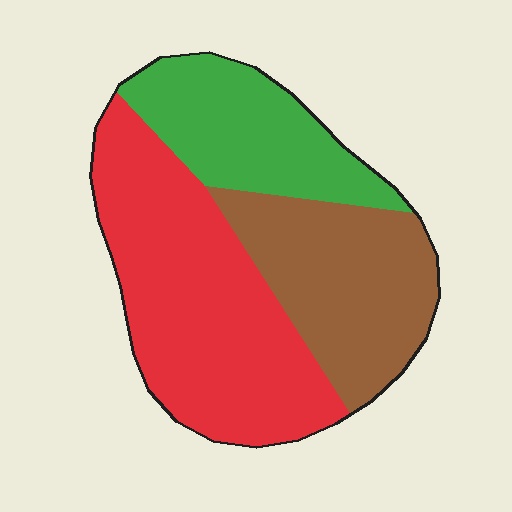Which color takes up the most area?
Red, at roughly 45%.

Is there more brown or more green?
Brown.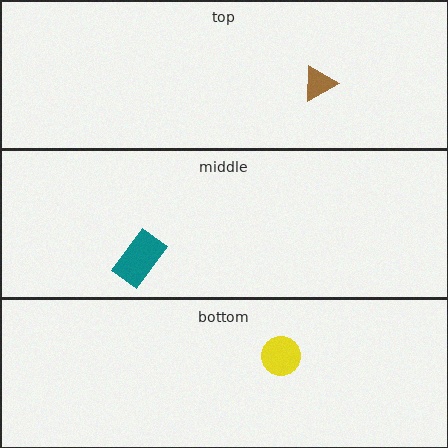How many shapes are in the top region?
1.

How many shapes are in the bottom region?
1.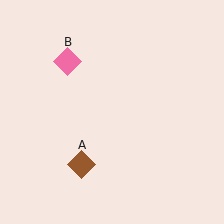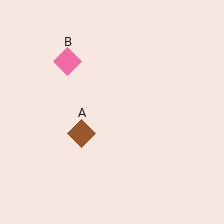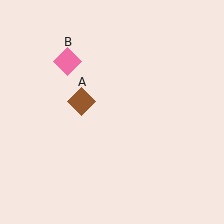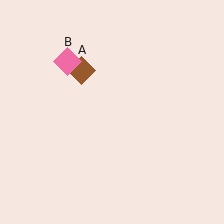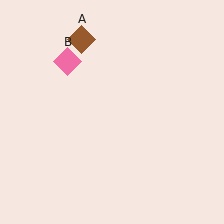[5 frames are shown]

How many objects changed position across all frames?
1 object changed position: brown diamond (object A).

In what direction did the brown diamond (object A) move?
The brown diamond (object A) moved up.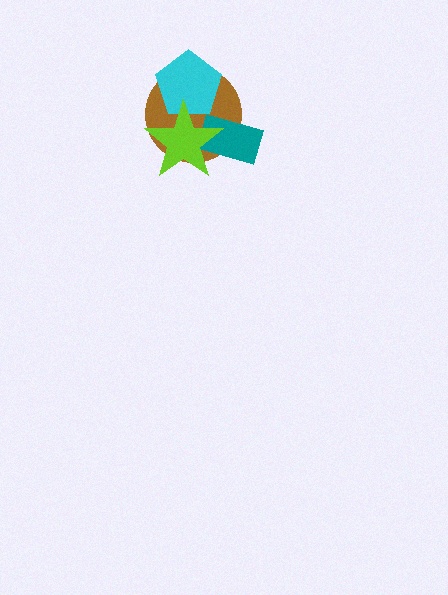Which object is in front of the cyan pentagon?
The lime star is in front of the cyan pentagon.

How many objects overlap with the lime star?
3 objects overlap with the lime star.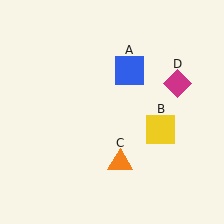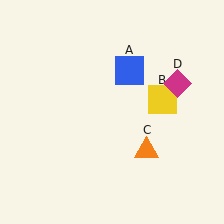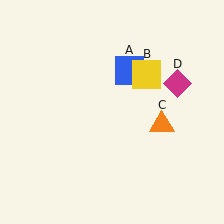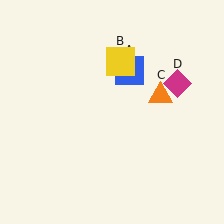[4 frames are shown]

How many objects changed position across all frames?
2 objects changed position: yellow square (object B), orange triangle (object C).